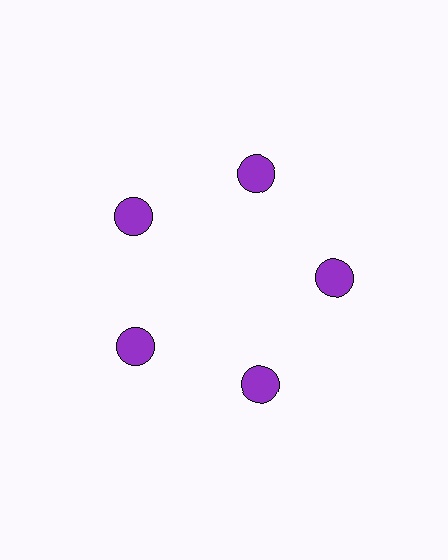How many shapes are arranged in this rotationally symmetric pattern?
There are 5 shapes, arranged in 5 groups of 1.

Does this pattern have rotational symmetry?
Yes, this pattern has 5-fold rotational symmetry. It looks the same after rotating 72 degrees around the center.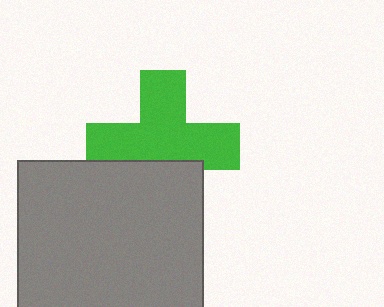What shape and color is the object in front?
The object in front is a gray square.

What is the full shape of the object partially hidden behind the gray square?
The partially hidden object is a green cross.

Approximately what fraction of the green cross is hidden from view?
Roughly 30% of the green cross is hidden behind the gray square.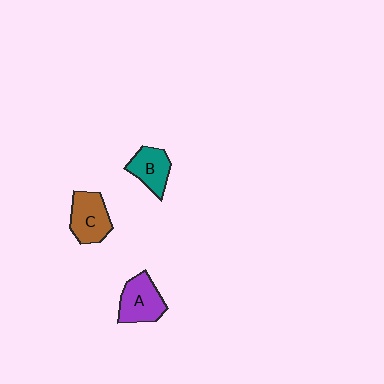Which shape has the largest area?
Shape A (purple).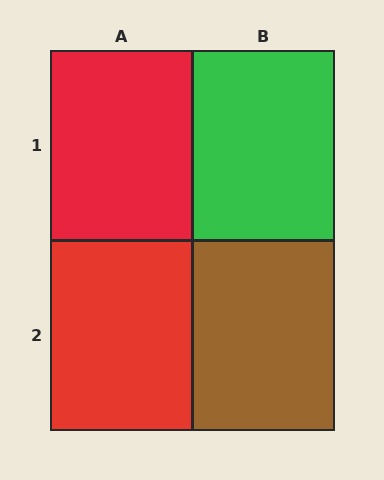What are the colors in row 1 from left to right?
Red, green.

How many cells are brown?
1 cell is brown.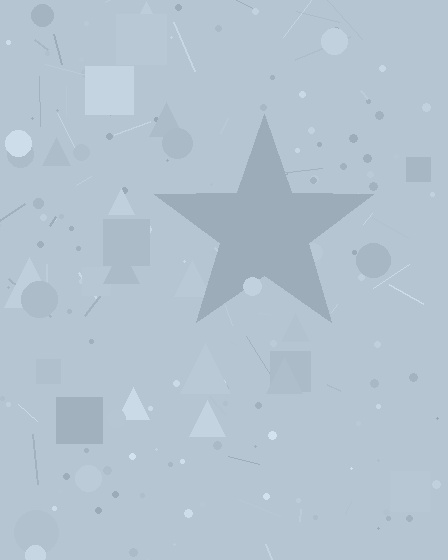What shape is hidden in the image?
A star is hidden in the image.